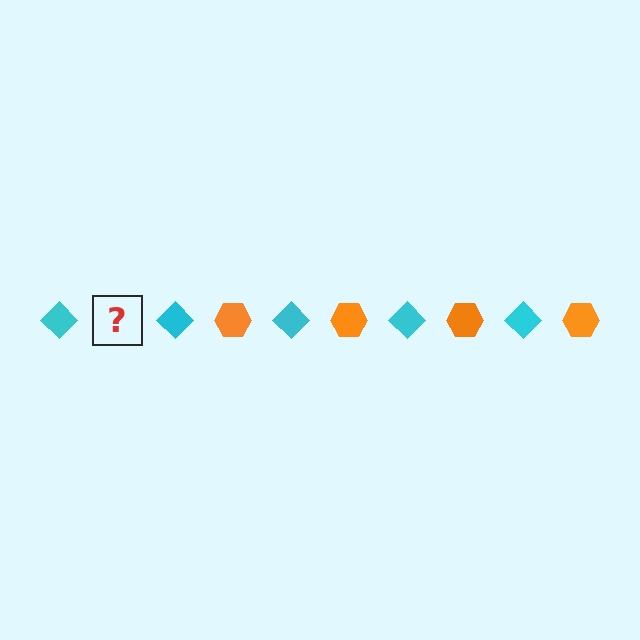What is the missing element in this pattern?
The missing element is an orange hexagon.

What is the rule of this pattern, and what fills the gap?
The rule is that the pattern alternates between cyan diamond and orange hexagon. The gap should be filled with an orange hexagon.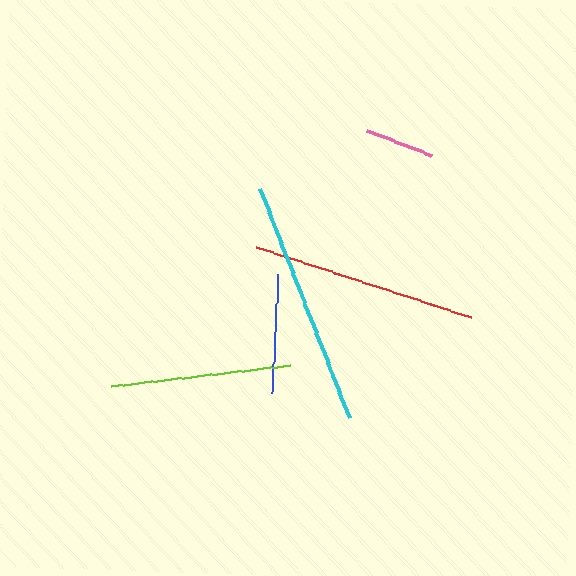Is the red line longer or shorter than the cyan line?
The cyan line is longer than the red line.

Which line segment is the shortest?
The pink line is the shortest at approximately 69 pixels.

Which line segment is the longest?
The cyan line is the longest at approximately 245 pixels.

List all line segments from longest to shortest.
From longest to shortest: cyan, red, lime, blue, pink.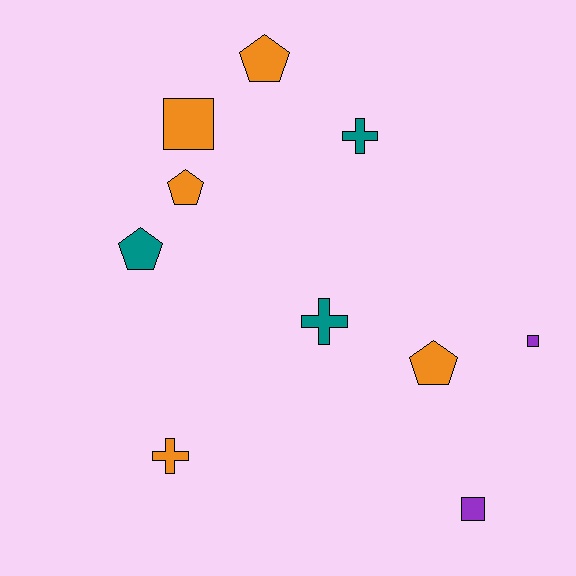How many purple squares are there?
There are 2 purple squares.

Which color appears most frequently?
Orange, with 5 objects.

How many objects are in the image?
There are 10 objects.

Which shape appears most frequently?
Pentagon, with 4 objects.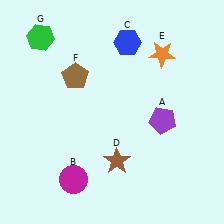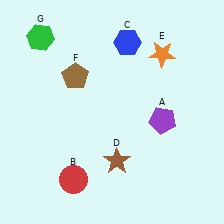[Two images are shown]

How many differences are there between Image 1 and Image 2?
There is 1 difference between the two images.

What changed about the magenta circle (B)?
In Image 1, B is magenta. In Image 2, it changed to red.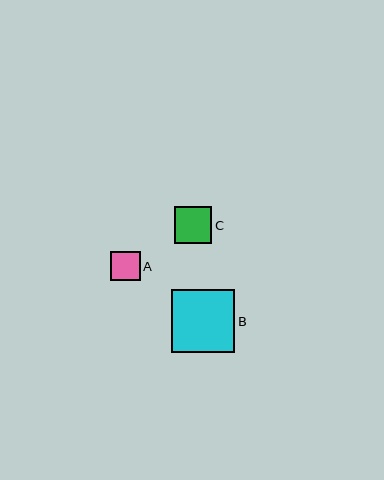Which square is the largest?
Square B is the largest with a size of approximately 63 pixels.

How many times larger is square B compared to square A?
Square B is approximately 2.2 times the size of square A.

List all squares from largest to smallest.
From largest to smallest: B, C, A.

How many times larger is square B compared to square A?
Square B is approximately 2.2 times the size of square A.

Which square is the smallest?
Square A is the smallest with a size of approximately 29 pixels.